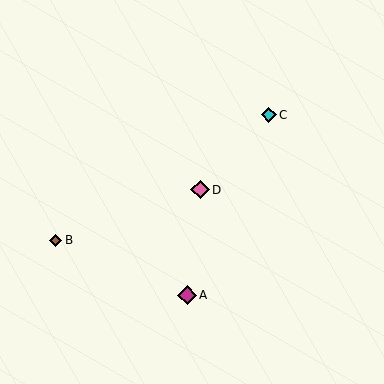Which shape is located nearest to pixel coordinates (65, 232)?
The brown diamond (labeled B) at (56, 240) is nearest to that location.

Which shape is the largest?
The magenta diamond (labeled A) is the largest.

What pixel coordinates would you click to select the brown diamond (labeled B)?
Click at (56, 240) to select the brown diamond B.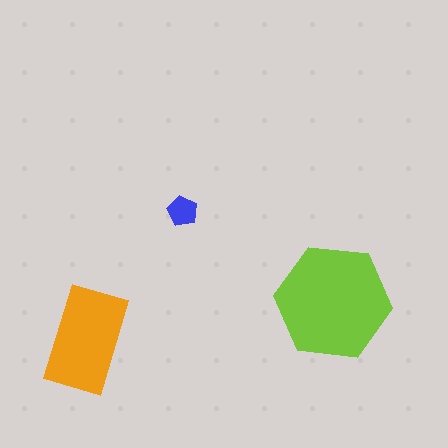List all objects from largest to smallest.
The lime hexagon, the orange rectangle, the blue pentagon.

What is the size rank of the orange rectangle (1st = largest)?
2nd.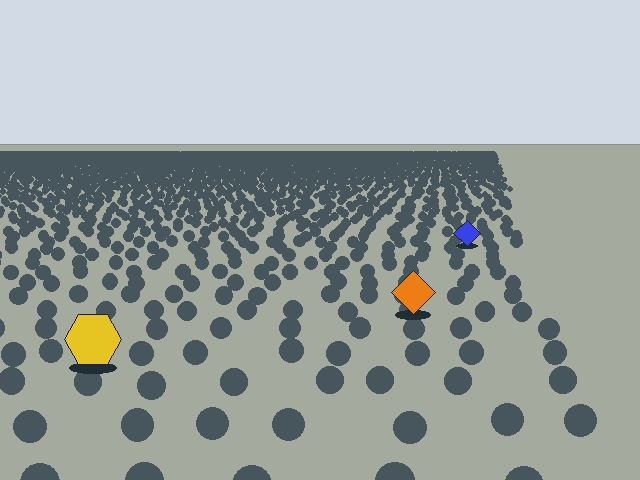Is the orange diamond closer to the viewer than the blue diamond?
Yes. The orange diamond is closer — you can tell from the texture gradient: the ground texture is coarser near it.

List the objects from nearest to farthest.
From nearest to farthest: the yellow hexagon, the orange diamond, the blue diamond.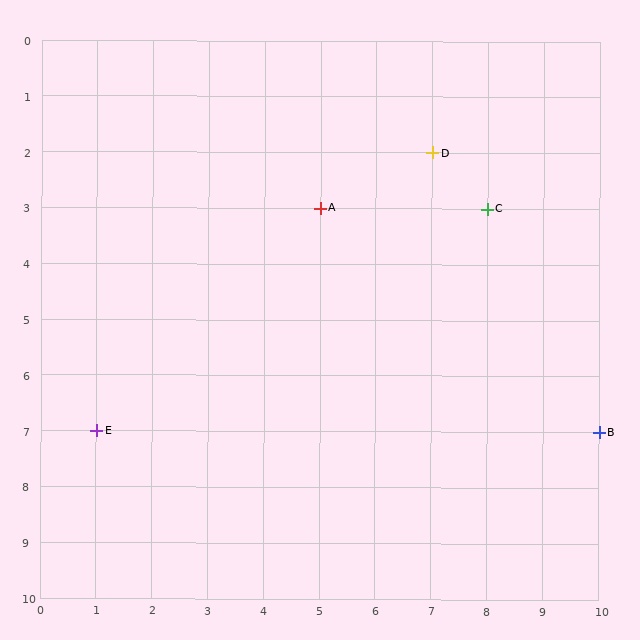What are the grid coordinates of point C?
Point C is at grid coordinates (8, 3).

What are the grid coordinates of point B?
Point B is at grid coordinates (10, 7).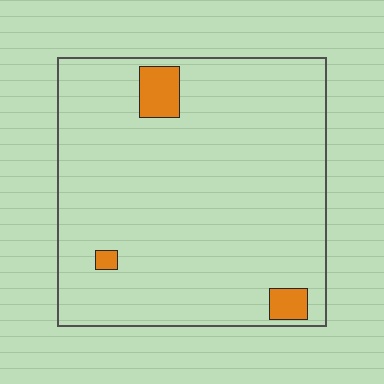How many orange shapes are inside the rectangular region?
3.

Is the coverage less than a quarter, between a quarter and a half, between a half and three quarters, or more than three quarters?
Less than a quarter.